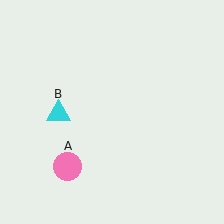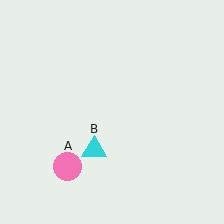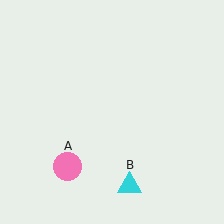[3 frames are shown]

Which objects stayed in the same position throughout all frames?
Pink circle (object A) remained stationary.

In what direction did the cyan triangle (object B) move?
The cyan triangle (object B) moved down and to the right.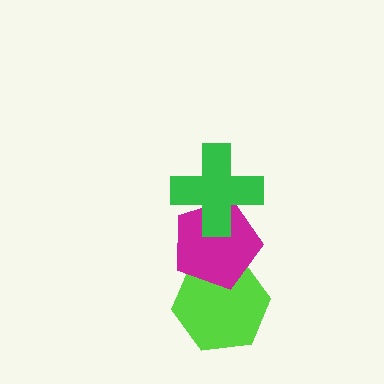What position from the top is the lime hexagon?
The lime hexagon is 3rd from the top.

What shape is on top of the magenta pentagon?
The green cross is on top of the magenta pentagon.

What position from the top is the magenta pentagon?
The magenta pentagon is 2nd from the top.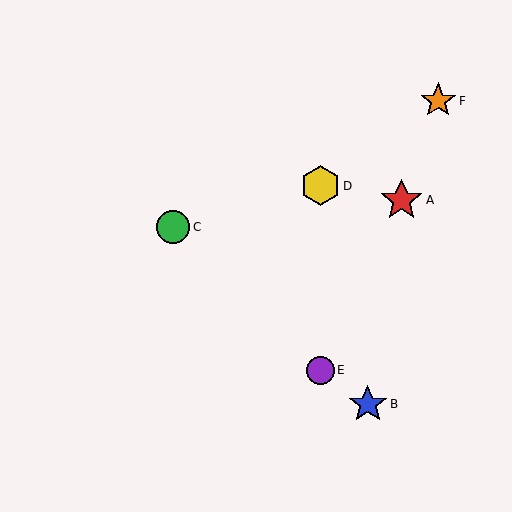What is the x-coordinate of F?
Object F is at x≈438.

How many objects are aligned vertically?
2 objects (D, E) are aligned vertically.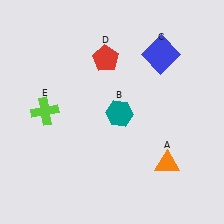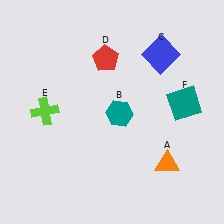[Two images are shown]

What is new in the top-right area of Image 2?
A teal square (F) was added in the top-right area of Image 2.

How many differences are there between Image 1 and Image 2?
There is 1 difference between the two images.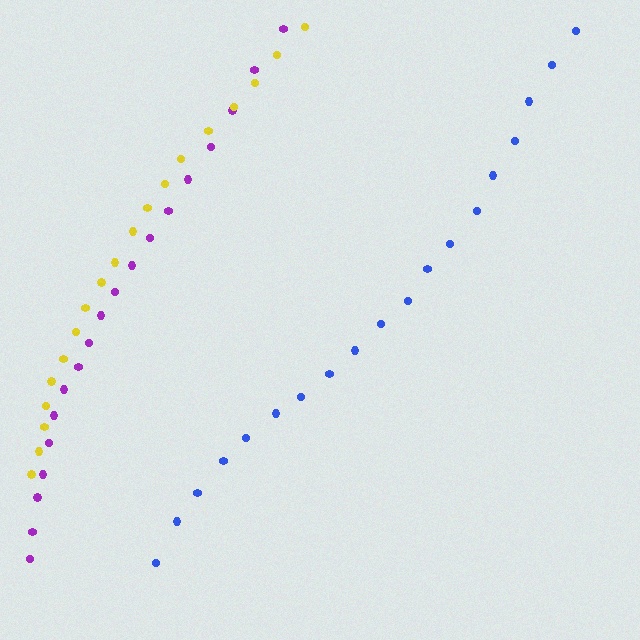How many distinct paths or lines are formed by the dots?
There are 3 distinct paths.